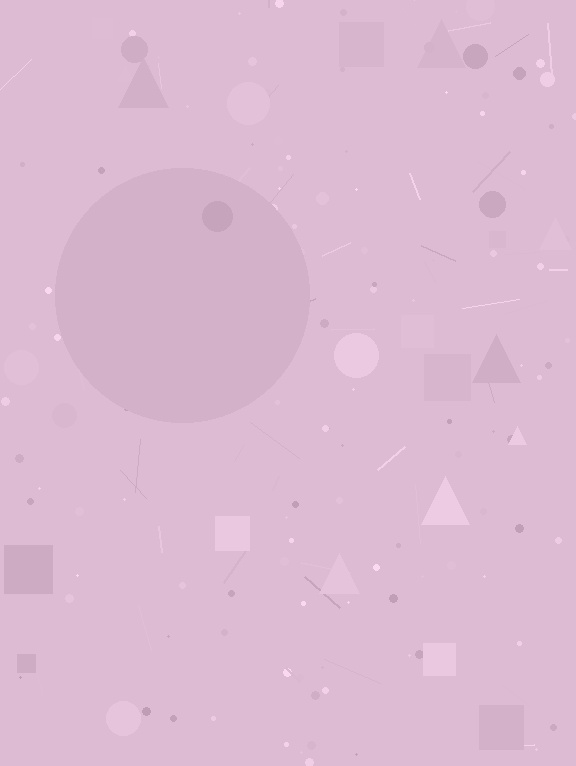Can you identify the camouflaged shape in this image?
The camouflaged shape is a circle.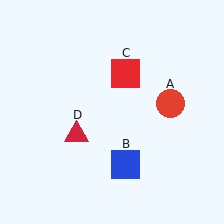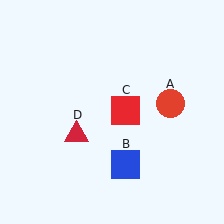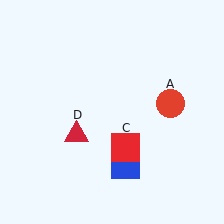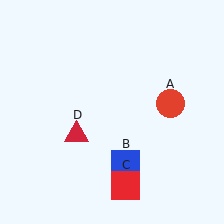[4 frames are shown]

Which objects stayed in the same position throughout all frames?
Red circle (object A) and blue square (object B) and red triangle (object D) remained stationary.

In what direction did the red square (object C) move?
The red square (object C) moved down.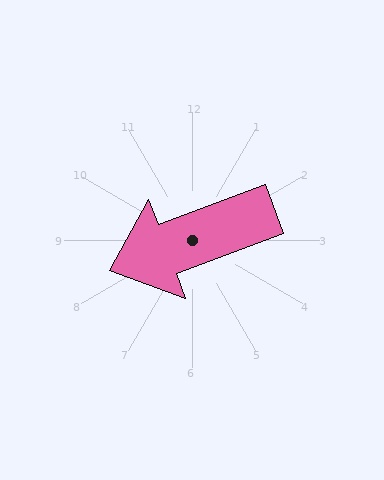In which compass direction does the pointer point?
West.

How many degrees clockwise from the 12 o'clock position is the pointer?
Approximately 249 degrees.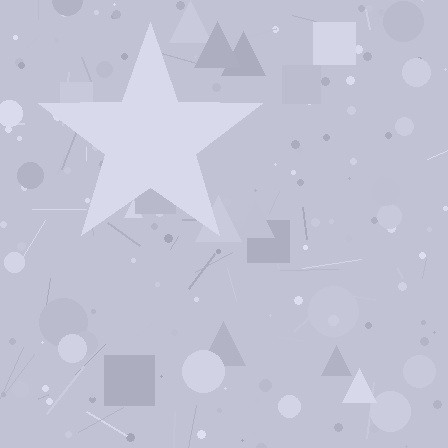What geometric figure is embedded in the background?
A star is embedded in the background.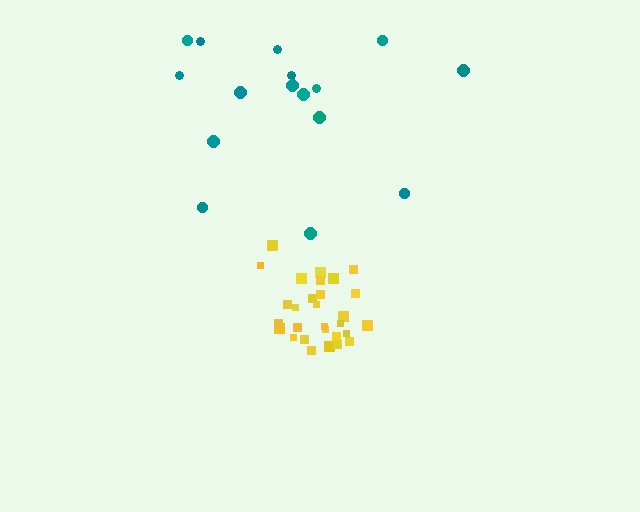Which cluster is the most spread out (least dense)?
Teal.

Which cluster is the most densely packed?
Yellow.